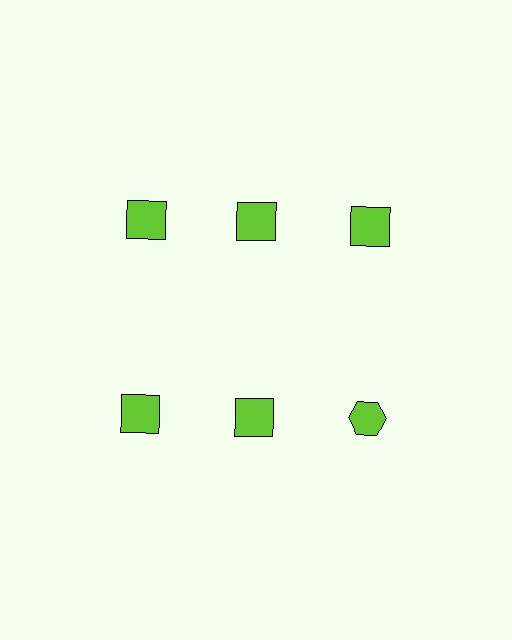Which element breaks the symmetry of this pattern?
The lime hexagon in the second row, center column breaks the symmetry. All other shapes are lime squares.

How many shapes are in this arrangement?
There are 6 shapes arranged in a grid pattern.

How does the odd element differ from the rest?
It has a different shape: hexagon instead of square.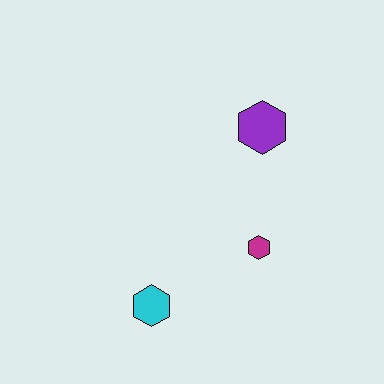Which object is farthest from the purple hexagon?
The cyan hexagon is farthest from the purple hexagon.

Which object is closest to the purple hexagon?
The magenta hexagon is closest to the purple hexagon.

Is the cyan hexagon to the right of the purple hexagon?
No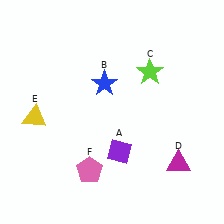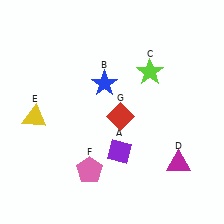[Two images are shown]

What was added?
A red diamond (G) was added in Image 2.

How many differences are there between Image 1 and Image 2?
There is 1 difference between the two images.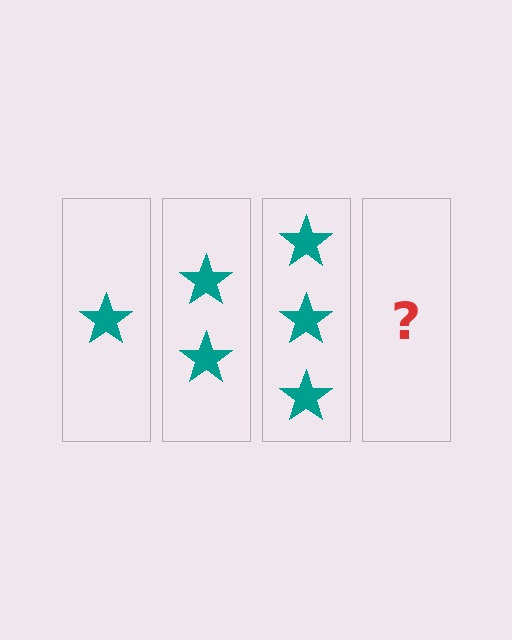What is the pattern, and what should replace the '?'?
The pattern is that each step adds one more star. The '?' should be 4 stars.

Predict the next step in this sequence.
The next step is 4 stars.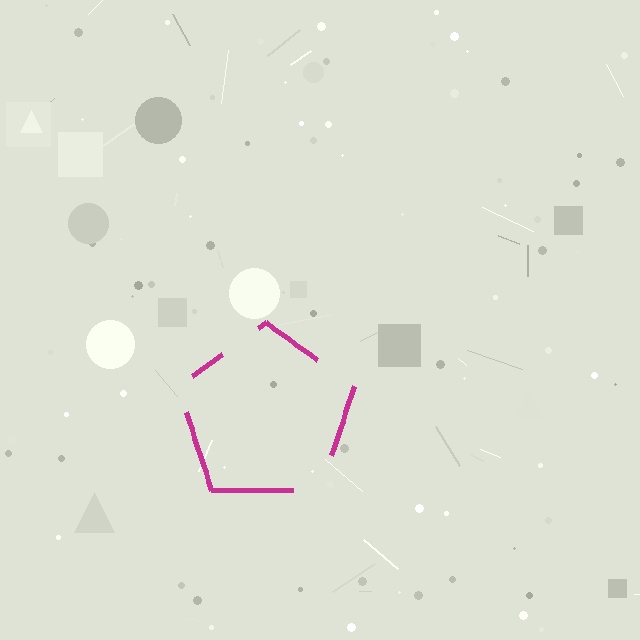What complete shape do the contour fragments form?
The contour fragments form a pentagon.